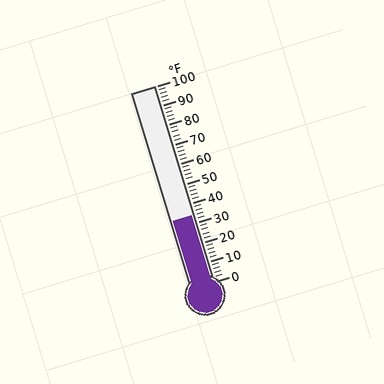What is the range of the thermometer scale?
The thermometer scale ranges from 0°F to 100°F.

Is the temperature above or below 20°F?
The temperature is above 20°F.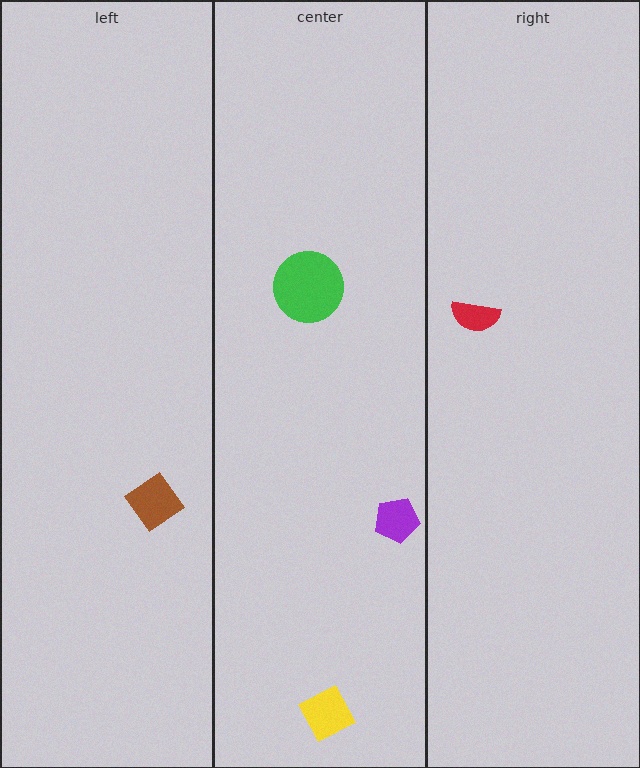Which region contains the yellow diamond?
The center region.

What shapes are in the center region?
The yellow diamond, the purple pentagon, the green circle.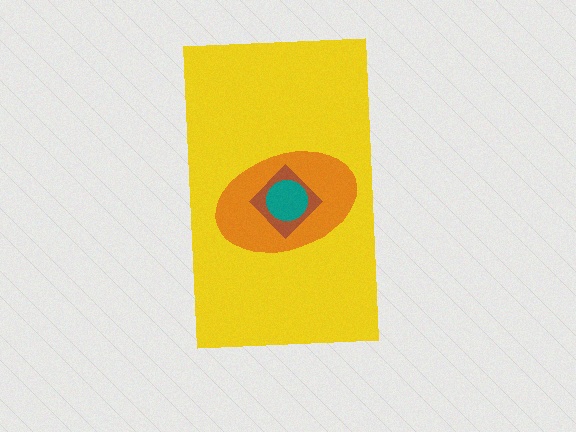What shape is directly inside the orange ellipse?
The brown diamond.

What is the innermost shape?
The teal circle.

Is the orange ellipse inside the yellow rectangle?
Yes.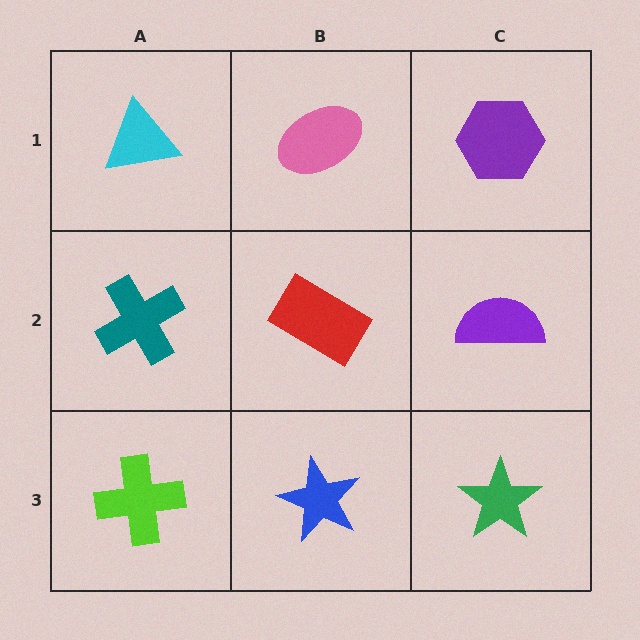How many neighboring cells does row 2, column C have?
3.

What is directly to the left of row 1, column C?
A pink ellipse.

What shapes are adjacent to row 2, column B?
A pink ellipse (row 1, column B), a blue star (row 3, column B), a teal cross (row 2, column A), a purple semicircle (row 2, column C).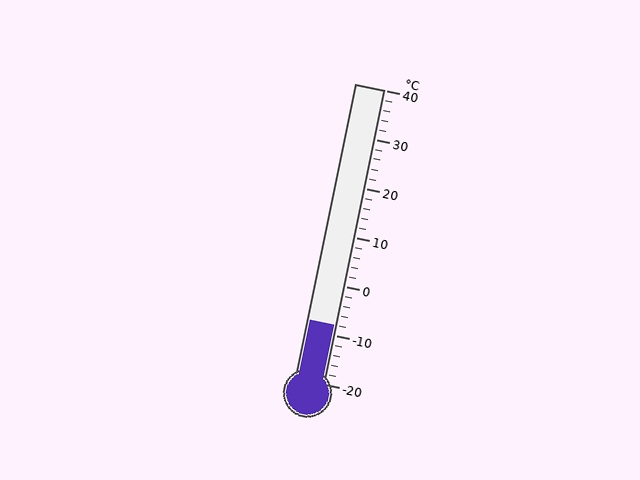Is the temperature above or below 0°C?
The temperature is below 0°C.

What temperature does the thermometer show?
The thermometer shows approximately -8°C.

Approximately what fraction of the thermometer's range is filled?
The thermometer is filled to approximately 20% of its range.